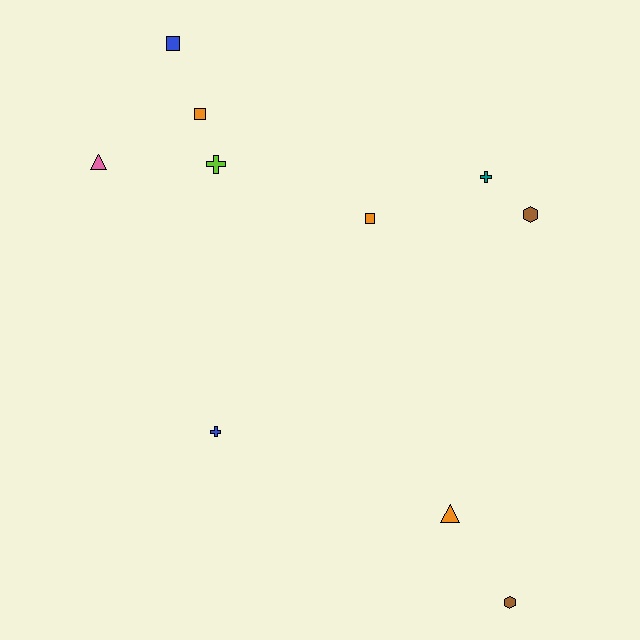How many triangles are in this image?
There are 2 triangles.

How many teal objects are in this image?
There is 1 teal object.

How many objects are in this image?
There are 10 objects.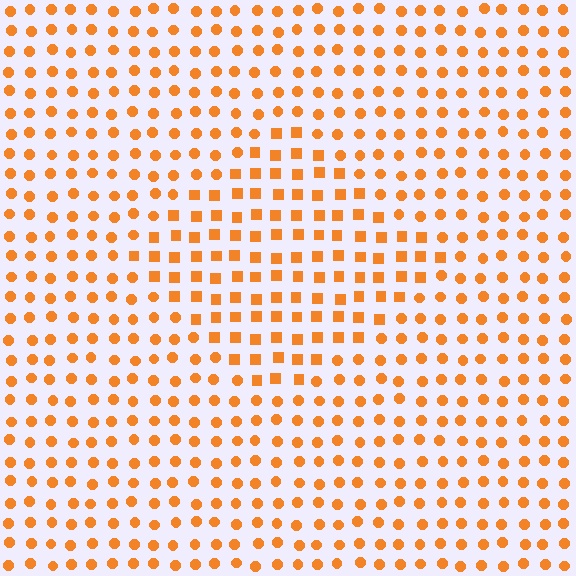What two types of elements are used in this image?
The image uses squares inside the diamond region and circles outside it.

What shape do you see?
I see a diamond.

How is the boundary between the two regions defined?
The boundary is defined by a change in element shape: squares inside vs. circles outside. All elements share the same color and spacing.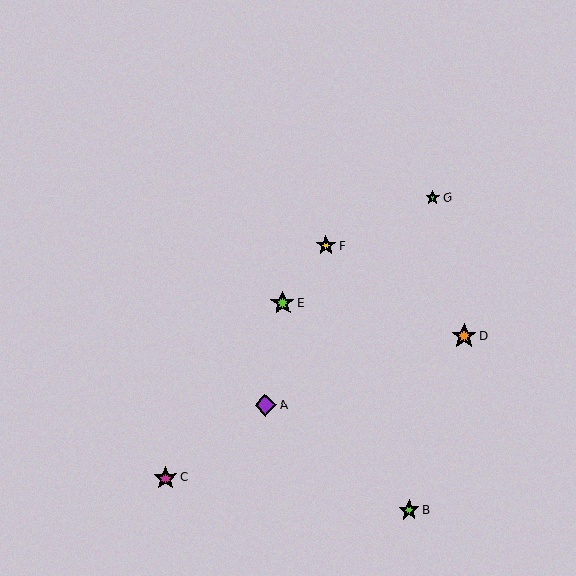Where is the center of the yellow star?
The center of the yellow star is at (326, 246).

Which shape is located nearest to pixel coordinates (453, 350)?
The orange star (labeled D) at (464, 336) is nearest to that location.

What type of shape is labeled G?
Shape G is a lime star.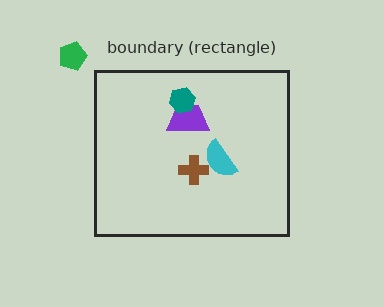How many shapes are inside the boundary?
4 inside, 1 outside.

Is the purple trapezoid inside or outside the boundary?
Inside.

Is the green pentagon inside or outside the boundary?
Outside.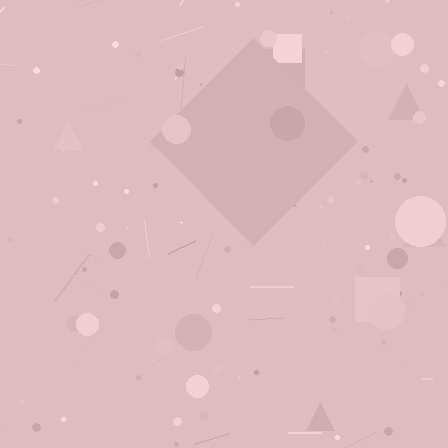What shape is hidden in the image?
A diamond is hidden in the image.